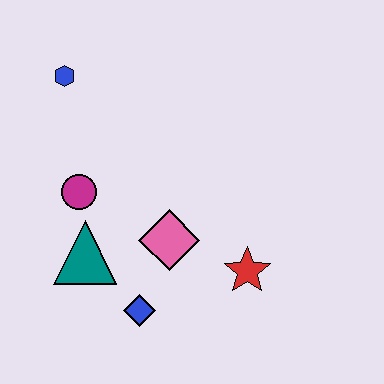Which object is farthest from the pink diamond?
The blue hexagon is farthest from the pink diamond.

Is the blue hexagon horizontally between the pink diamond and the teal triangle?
No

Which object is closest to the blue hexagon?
The magenta circle is closest to the blue hexagon.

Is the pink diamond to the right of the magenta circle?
Yes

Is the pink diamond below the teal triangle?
No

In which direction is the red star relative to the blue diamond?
The red star is to the right of the blue diamond.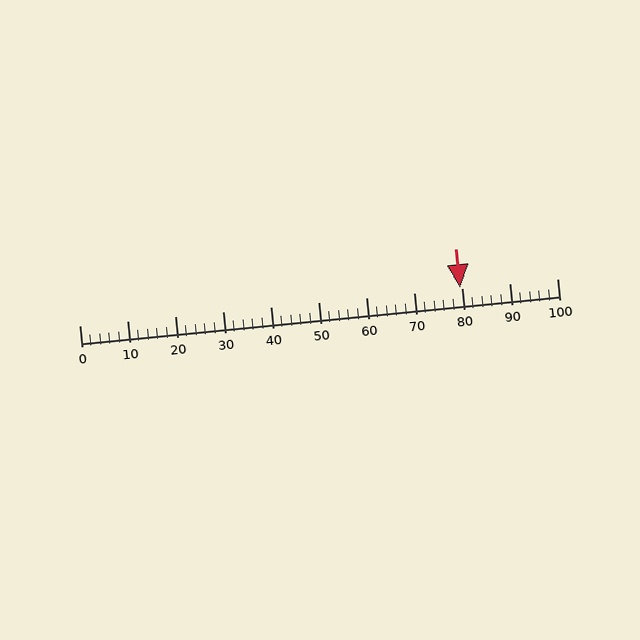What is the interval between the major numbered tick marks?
The major tick marks are spaced 10 units apart.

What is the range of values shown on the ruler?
The ruler shows values from 0 to 100.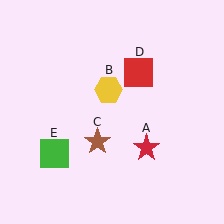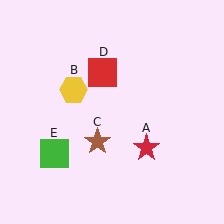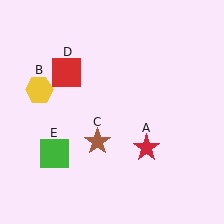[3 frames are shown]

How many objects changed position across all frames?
2 objects changed position: yellow hexagon (object B), red square (object D).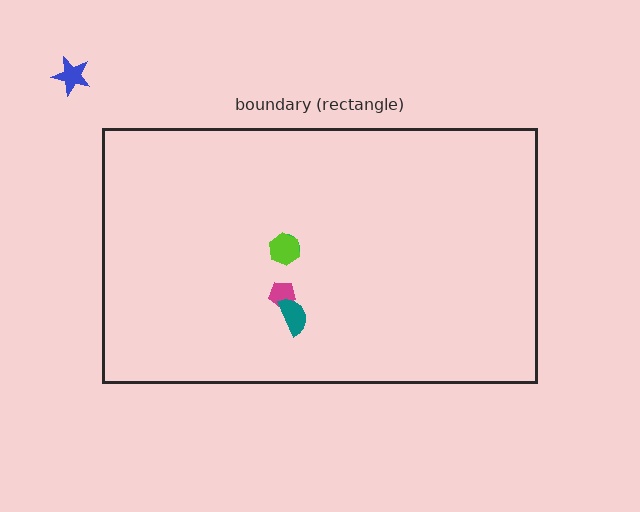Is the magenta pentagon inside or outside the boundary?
Inside.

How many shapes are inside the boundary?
4 inside, 1 outside.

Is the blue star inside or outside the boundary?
Outside.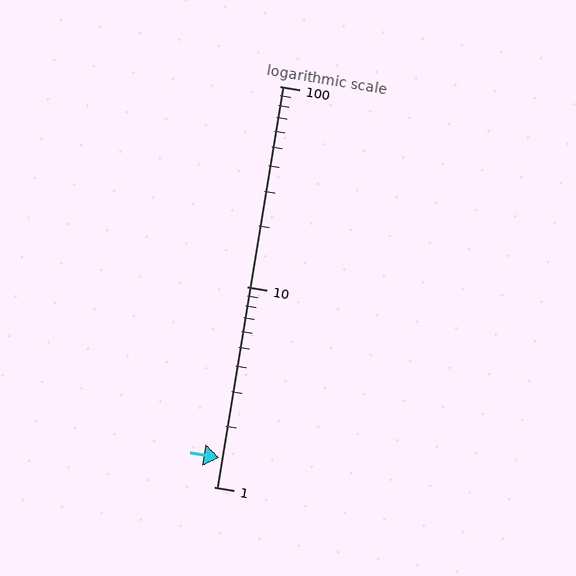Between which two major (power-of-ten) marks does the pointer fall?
The pointer is between 1 and 10.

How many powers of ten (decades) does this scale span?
The scale spans 2 decades, from 1 to 100.